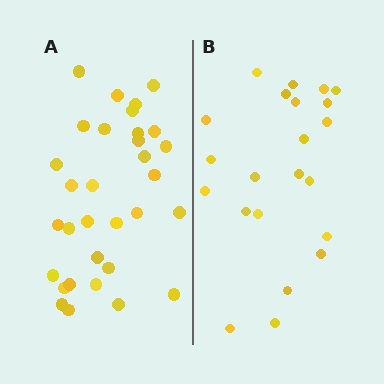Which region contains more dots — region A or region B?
Region A (the left region) has more dots.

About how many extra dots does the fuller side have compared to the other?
Region A has roughly 10 or so more dots than region B.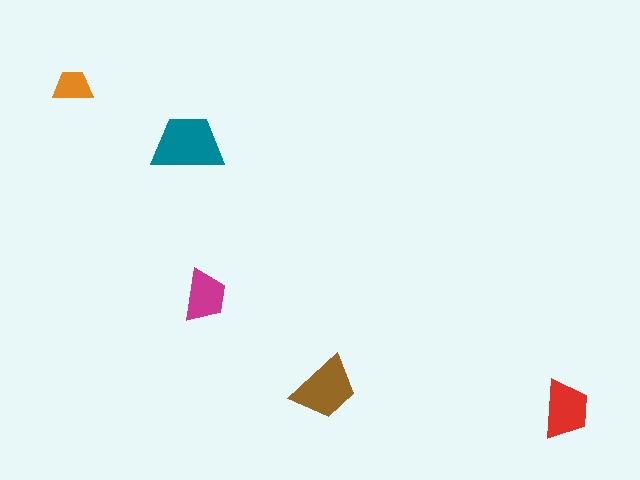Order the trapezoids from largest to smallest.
the teal one, the brown one, the red one, the magenta one, the orange one.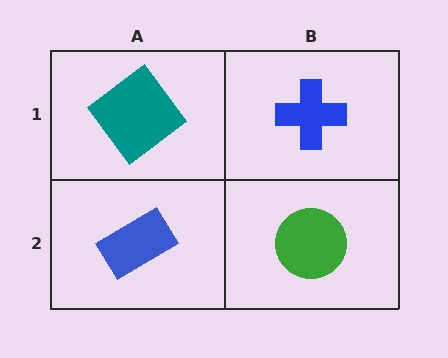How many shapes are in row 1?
2 shapes.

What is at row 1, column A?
A teal diamond.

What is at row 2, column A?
A blue rectangle.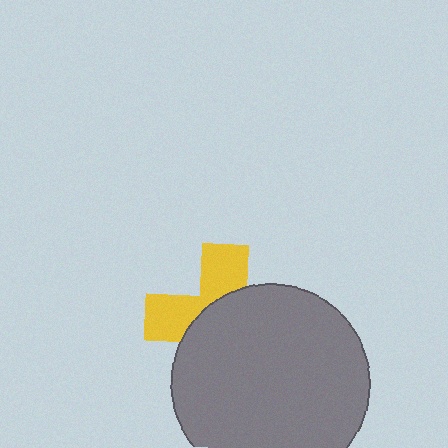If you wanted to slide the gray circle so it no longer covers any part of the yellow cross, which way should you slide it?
Slide it toward the lower-right — that is the most direct way to separate the two shapes.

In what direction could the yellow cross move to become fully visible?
The yellow cross could move toward the upper-left. That would shift it out from behind the gray circle entirely.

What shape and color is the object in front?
The object in front is a gray circle.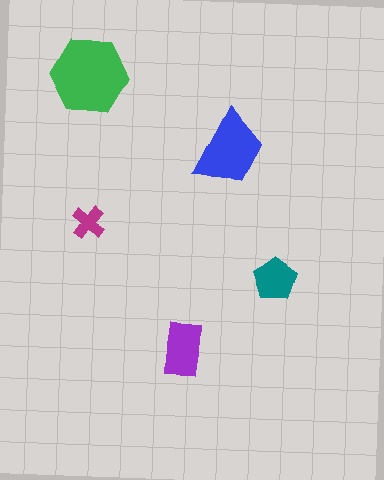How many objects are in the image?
There are 5 objects in the image.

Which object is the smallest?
The magenta cross.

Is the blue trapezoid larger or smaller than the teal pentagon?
Larger.